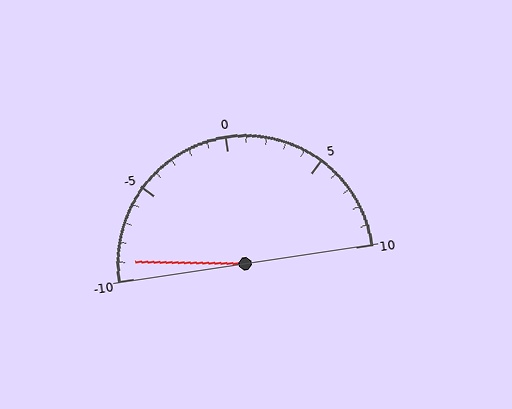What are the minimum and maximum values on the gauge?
The gauge ranges from -10 to 10.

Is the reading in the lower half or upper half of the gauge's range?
The reading is in the lower half of the range (-10 to 10).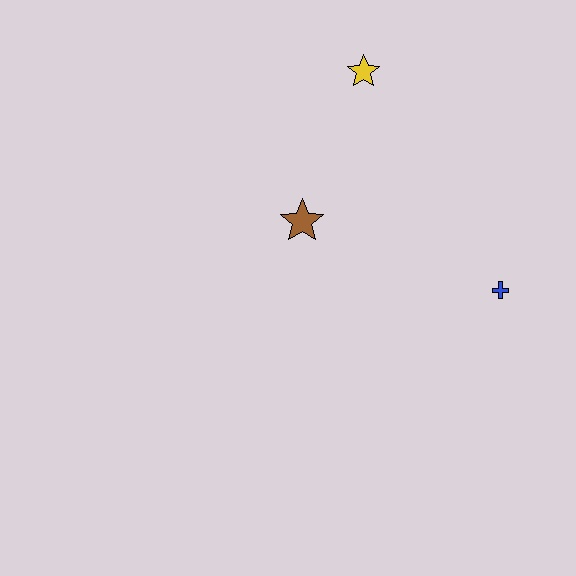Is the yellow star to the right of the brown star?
Yes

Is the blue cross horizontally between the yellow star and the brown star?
No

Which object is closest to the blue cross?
The brown star is closest to the blue cross.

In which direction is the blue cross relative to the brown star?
The blue cross is to the right of the brown star.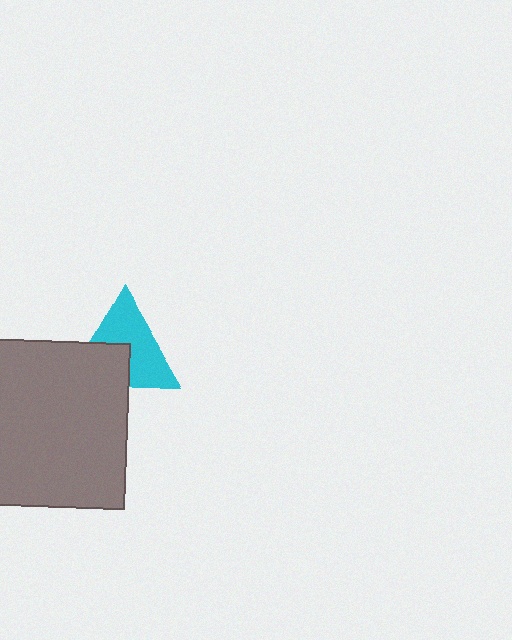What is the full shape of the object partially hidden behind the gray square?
The partially hidden object is a cyan triangle.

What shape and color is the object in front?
The object in front is a gray square.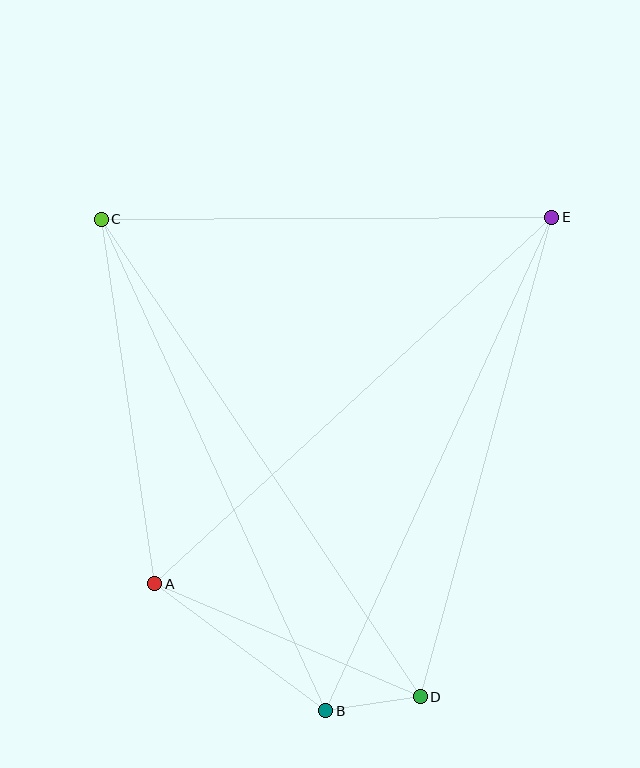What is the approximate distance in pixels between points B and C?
The distance between B and C is approximately 540 pixels.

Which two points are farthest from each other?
Points C and D are farthest from each other.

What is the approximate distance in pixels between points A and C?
The distance between A and C is approximately 368 pixels.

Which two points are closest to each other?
Points B and D are closest to each other.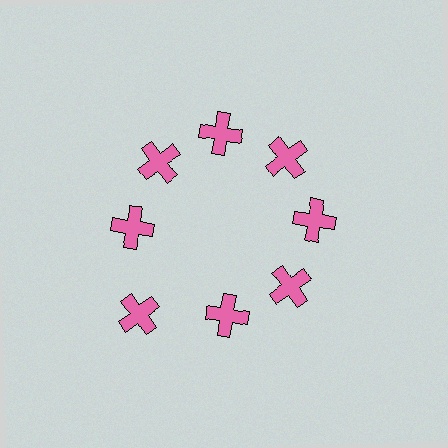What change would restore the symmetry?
The symmetry would be restored by moving it inward, back onto the ring so that all 8 crosses sit at equal angles and equal distance from the center.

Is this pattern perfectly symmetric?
No. The 8 pink crosses are arranged in a ring, but one element near the 8 o'clock position is pushed outward from the center, breaking the 8-fold rotational symmetry.